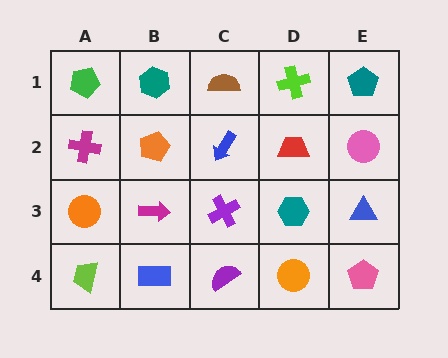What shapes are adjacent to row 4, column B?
A magenta arrow (row 3, column B), a lime trapezoid (row 4, column A), a purple semicircle (row 4, column C).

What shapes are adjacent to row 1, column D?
A red trapezoid (row 2, column D), a brown semicircle (row 1, column C), a teal pentagon (row 1, column E).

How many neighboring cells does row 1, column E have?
2.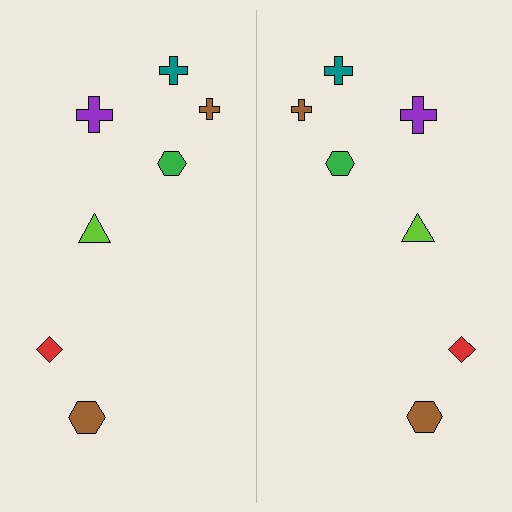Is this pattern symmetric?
Yes, this pattern has bilateral (reflection) symmetry.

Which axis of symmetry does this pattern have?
The pattern has a vertical axis of symmetry running through the center of the image.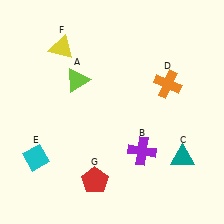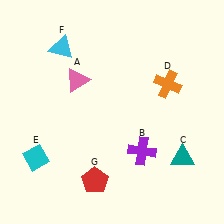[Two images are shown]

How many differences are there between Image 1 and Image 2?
There are 2 differences between the two images.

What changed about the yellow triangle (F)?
In Image 1, F is yellow. In Image 2, it changed to cyan.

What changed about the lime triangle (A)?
In Image 1, A is lime. In Image 2, it changed to pink.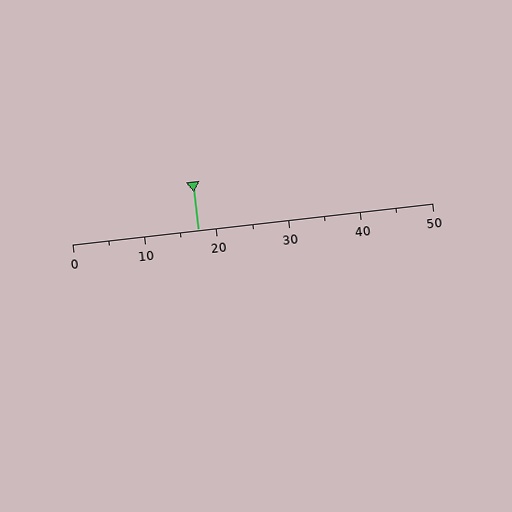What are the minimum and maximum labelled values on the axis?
The axis runs from 0 to 50.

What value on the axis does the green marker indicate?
The marker indicates approximately 17.5.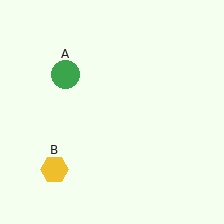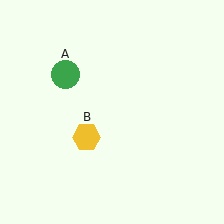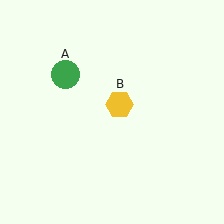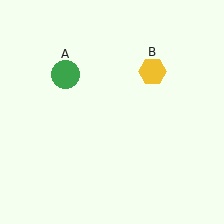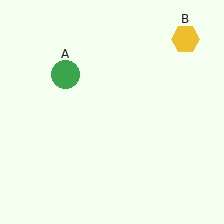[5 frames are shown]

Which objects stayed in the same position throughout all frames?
Green circle (object A) remained stationary.